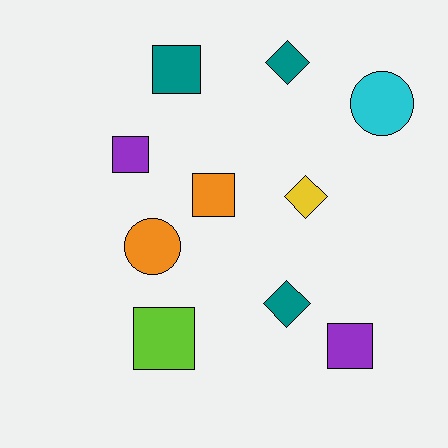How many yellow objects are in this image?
There is 1 yellow object.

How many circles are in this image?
There are 2 circles.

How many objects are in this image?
There are 10 objects.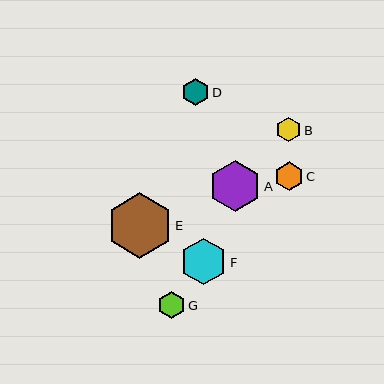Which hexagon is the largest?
Hexagon E is the largest with a size of approximately 65 pixels.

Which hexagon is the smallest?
Hexagon B is the smallest with a size of approximately 25 pixels.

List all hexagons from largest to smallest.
From largest to smallest: E, A, F, C, D, G, B.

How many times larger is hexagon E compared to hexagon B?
Hexagon E is approximately 2.6 times the size of hexagon B.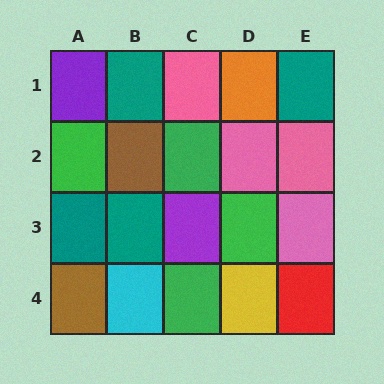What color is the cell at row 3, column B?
Teal.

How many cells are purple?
2 cells are purple.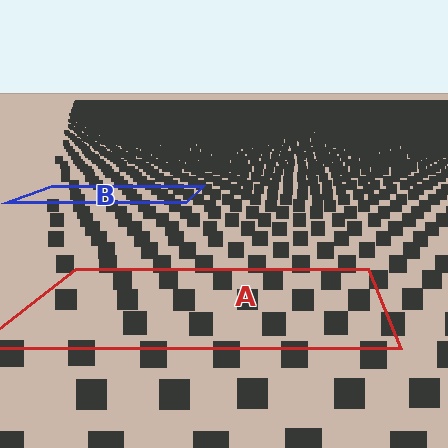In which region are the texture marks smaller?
The texture marks are smaller in region B, because it is farther away.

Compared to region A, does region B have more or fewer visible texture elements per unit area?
Region B has more texture elements per unit area — they are packed more densely because it is farther away.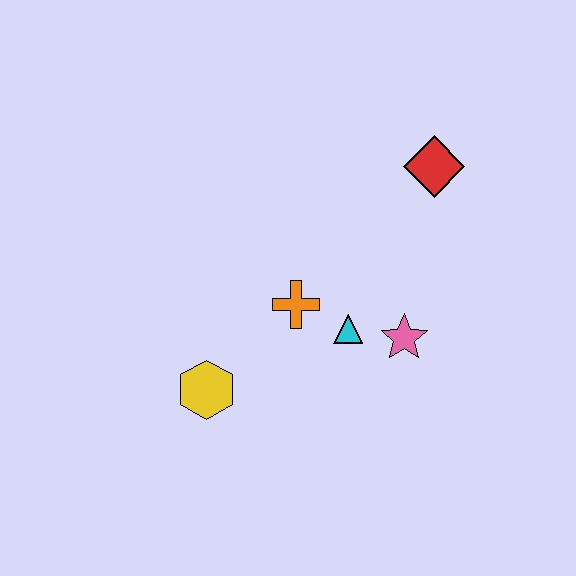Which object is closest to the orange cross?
The cyan triangle is closest to the orange cross.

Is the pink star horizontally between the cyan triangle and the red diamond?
Yes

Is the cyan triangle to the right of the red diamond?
No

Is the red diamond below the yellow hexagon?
No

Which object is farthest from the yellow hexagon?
The red diamond is farthest from the yellow hexagon.